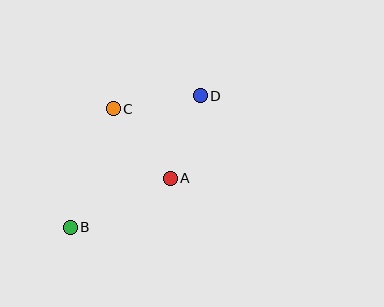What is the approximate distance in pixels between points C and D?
The distance between C and D is approximately 88 pixels.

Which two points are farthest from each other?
Points B and D are farthest from each other.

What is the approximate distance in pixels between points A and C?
The distance between A and C is approximately 90 pixels.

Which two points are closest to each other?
Points A and D are closest to each other.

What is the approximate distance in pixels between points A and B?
The distance between A and B is approximately 111 pixels.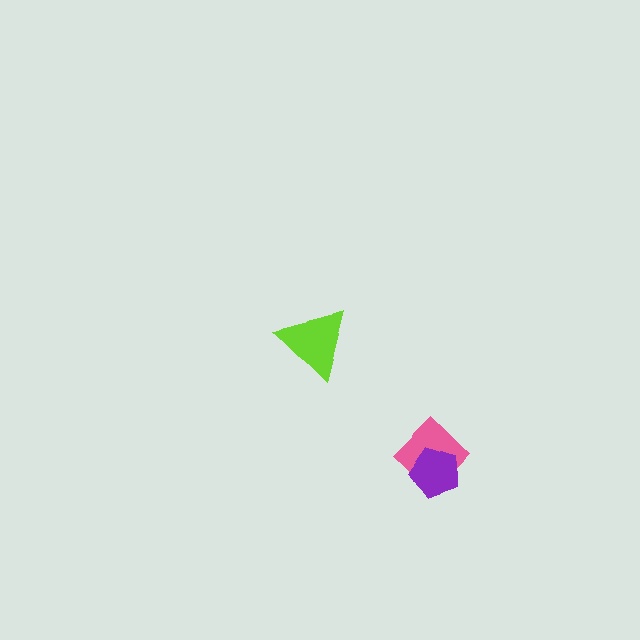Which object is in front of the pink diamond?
The purple pentagon is in front of the pink diamond.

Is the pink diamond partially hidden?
Yes, it is partially covered by another shape.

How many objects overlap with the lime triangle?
0 objects overlap with the lime triangle.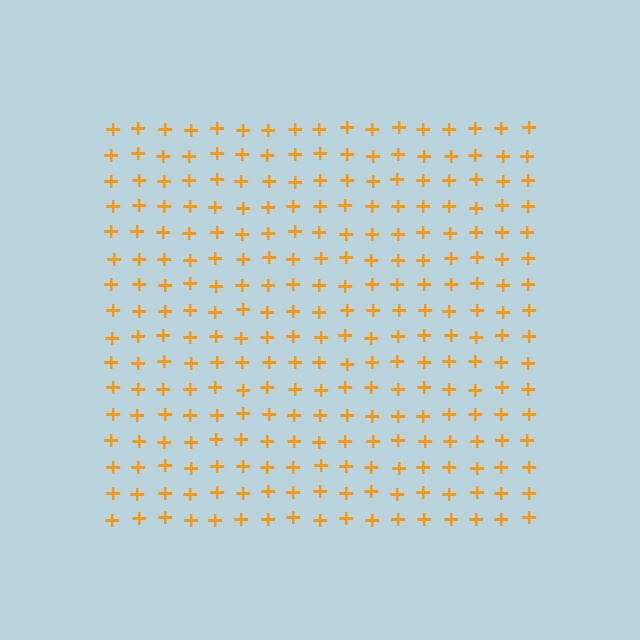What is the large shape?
The large shape is a square.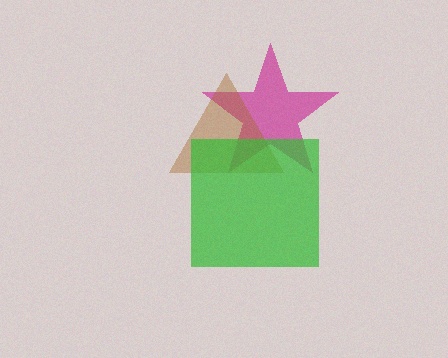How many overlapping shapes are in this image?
There are 3 overlapping shapes in the image.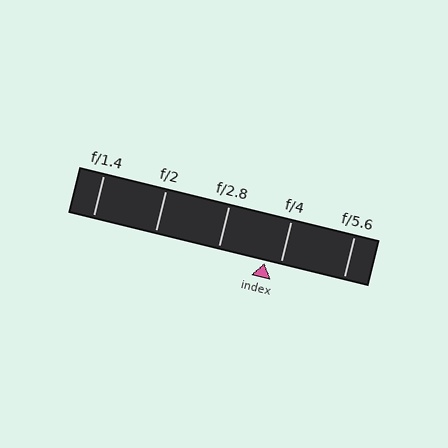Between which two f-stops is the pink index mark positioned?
The index mark is between f/2.8 and f/4.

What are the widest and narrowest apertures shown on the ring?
The widest aperture shown is f/1.4 and the narrowest is f/5.6.